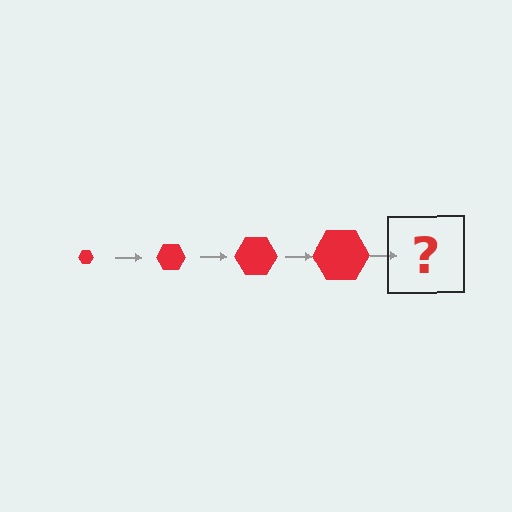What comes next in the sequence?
The next element should be a red hexagon, larger than the previous one.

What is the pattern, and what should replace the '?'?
The pattern is that the hexagon gets progressively larger each step. The '?' should be a red hexagon, larger than the previous one.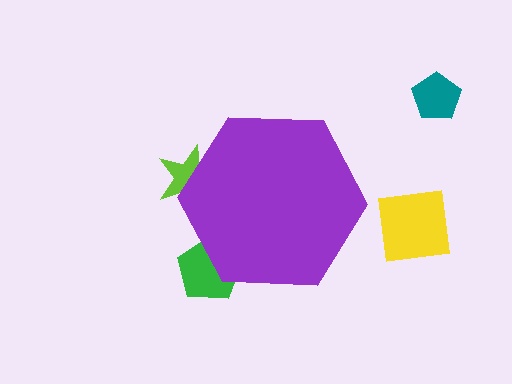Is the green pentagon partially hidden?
Yes, the green pentagon is partially hidden behind the purple hexagon.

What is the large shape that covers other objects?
A purple hexagon.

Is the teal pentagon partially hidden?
No, the teal pentagon is fully visible.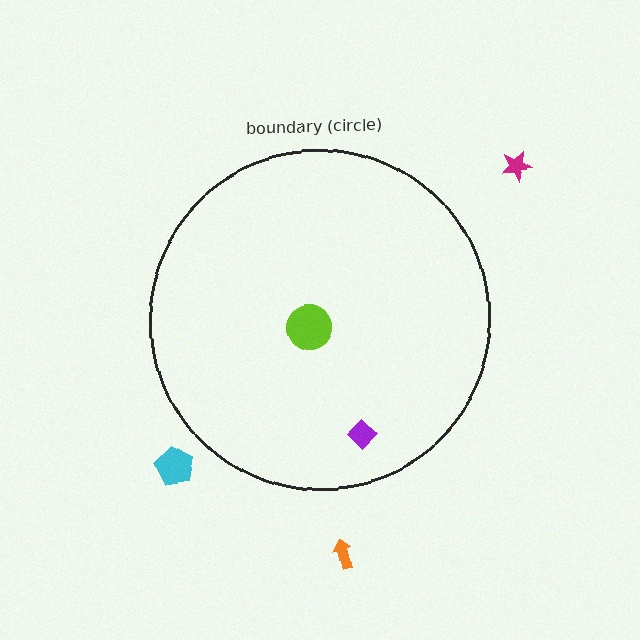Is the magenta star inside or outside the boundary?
Outside.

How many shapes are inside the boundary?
2 inside, 3 outside.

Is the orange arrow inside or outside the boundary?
Outside.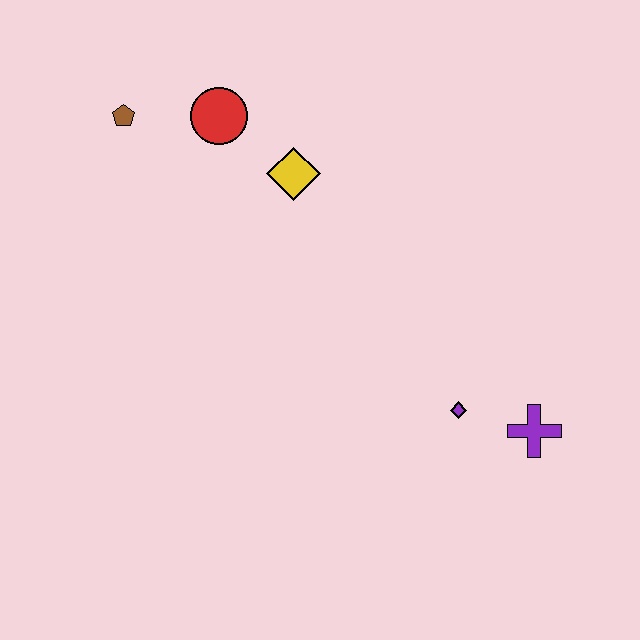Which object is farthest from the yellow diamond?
The purple cross is farthest from the yellow diamond.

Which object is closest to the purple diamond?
The purple cross is closest to the purple diamond.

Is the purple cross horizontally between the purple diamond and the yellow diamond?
No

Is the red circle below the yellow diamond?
No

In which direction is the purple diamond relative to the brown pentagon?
The purple diamond is to the right of the brown pentagon.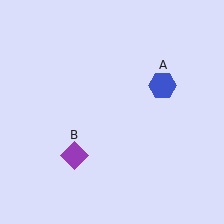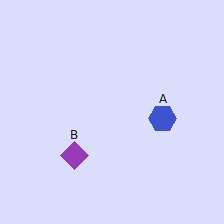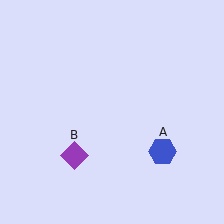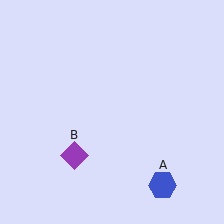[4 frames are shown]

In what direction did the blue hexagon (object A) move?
The blue hexagon (object A) moved down.